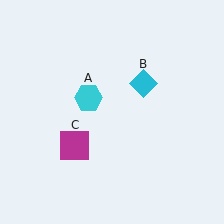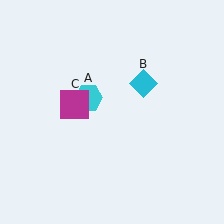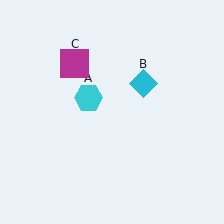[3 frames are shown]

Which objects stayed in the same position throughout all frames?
Cyan hexagon (object A) and cyan diamond (object B) remained stationary.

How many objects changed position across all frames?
1 object changed position: magenta square (object C).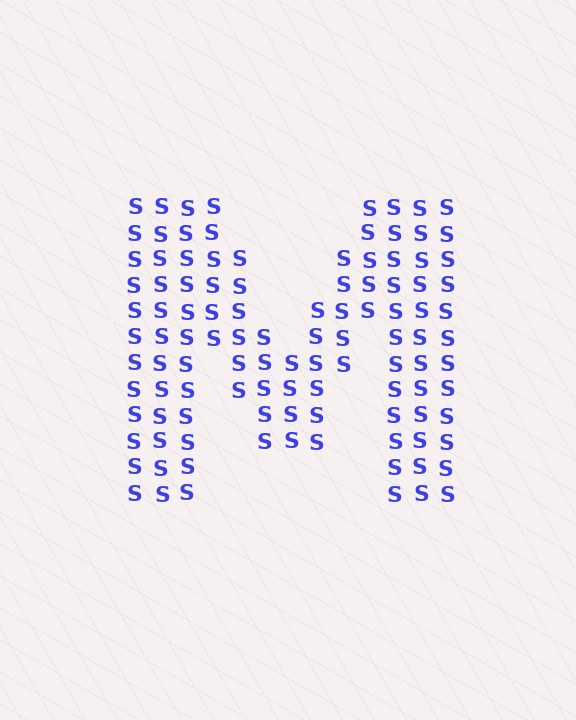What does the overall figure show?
The overall figure shows the letter M.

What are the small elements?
The small elements are letter S's.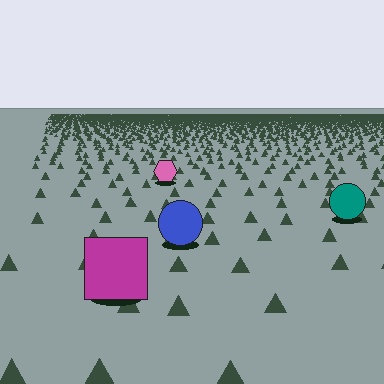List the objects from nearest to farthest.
From nearest to farthest: the magenta square, the blue circle, the teal circle, the pink hexagon.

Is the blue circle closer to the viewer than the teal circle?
Yes. The blue circle is closer — you can tell from the texture gradient: the ground texture is coarser near it.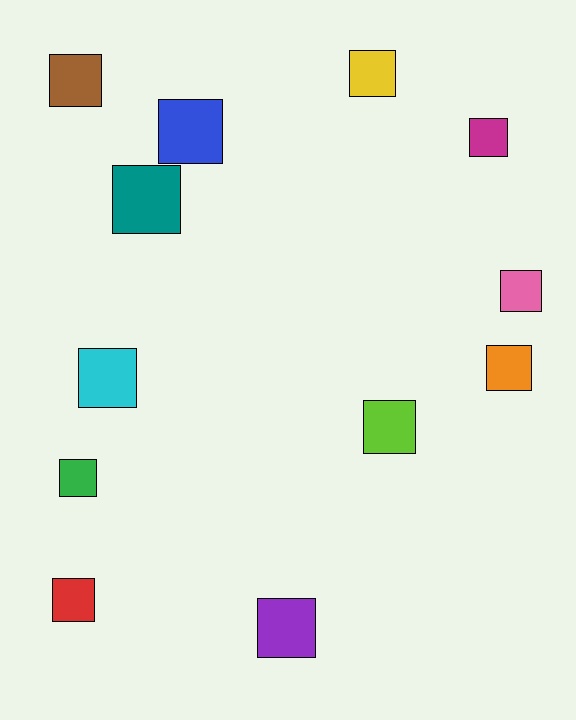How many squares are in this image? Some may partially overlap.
There are 12 squares.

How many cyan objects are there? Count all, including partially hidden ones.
There is 1 cyan object.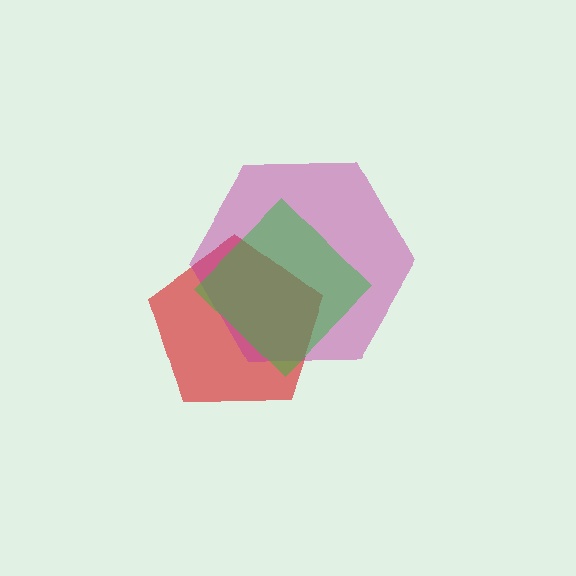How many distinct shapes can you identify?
There are 3 distinct shapes: a red pentagon, a magenta hexagon, a green diamond.